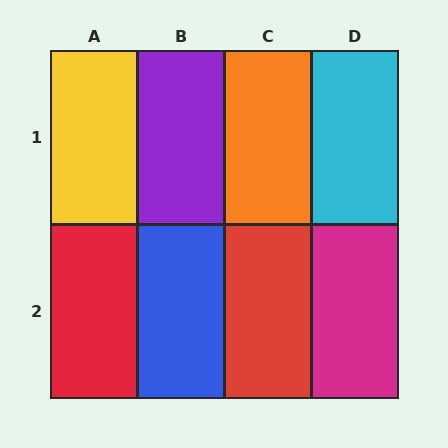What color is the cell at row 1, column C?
Orange.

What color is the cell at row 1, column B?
Purple.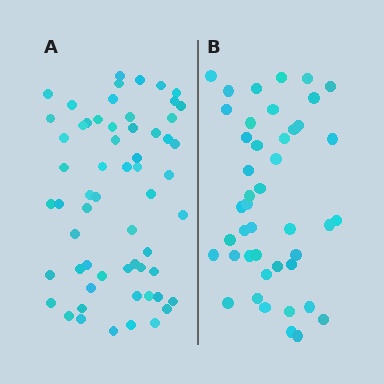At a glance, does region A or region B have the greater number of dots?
Region A (the left region) has more dots.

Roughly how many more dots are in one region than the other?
Region A has approximately 15 more dots than region B.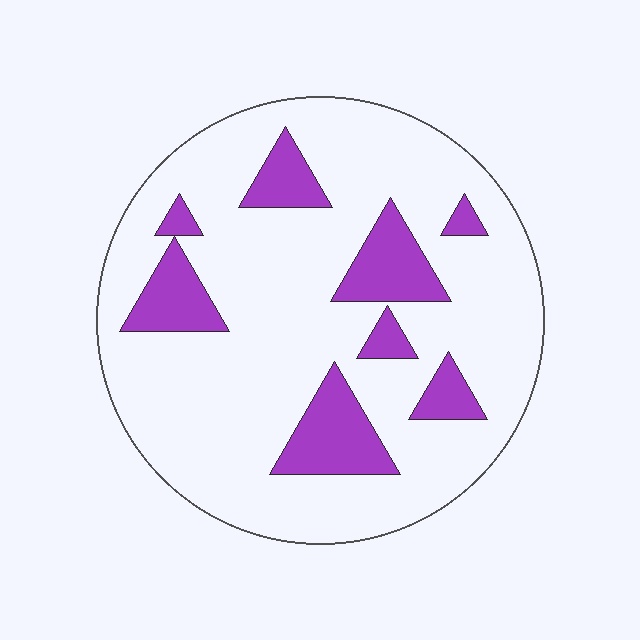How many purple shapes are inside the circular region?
8.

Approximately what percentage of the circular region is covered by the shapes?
Approximately 20%.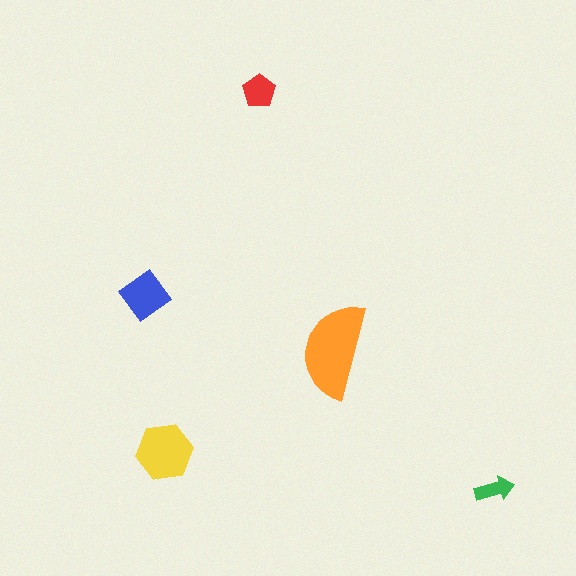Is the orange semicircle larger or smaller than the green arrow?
Larger.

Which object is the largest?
The orange semicircle.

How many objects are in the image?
There are 5 objects in the image.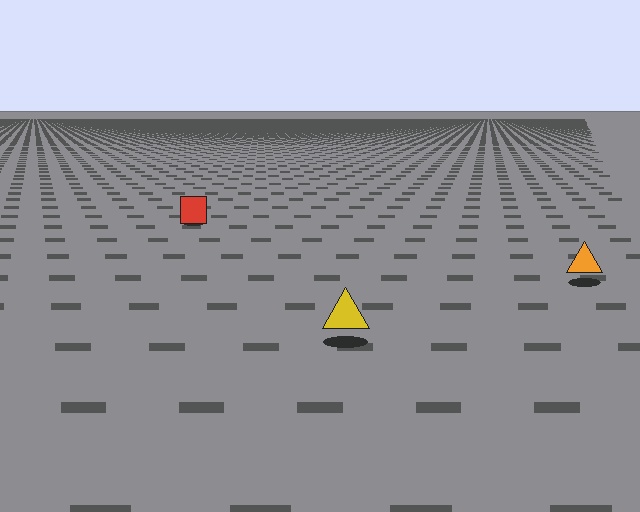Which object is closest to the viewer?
The yellow triangle is closest. The texture marks near it are larger and more spread out.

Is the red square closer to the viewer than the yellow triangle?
No. The yellow triangle is closer — you can tell from the texture gradient: the ground texture is coarser near it.